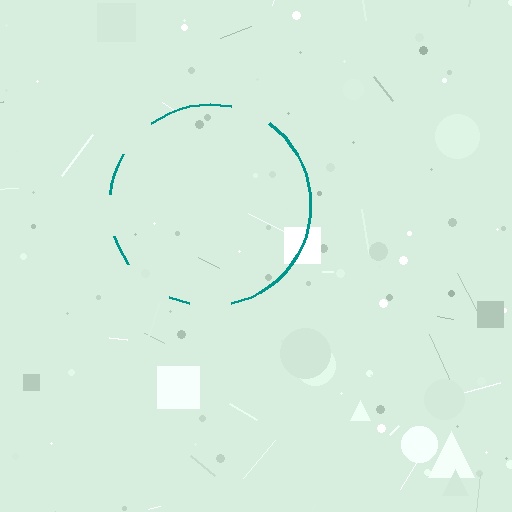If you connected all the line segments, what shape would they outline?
They would outline a circle.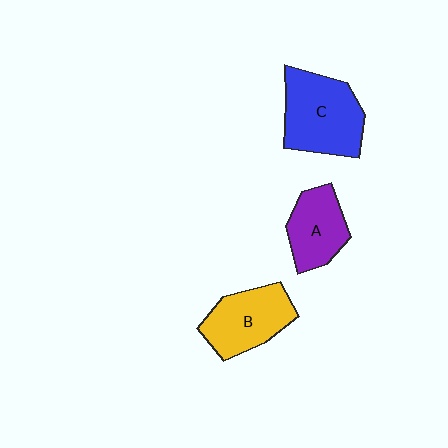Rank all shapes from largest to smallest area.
From largest to smallest: C (blue), B (yellow), A (purple).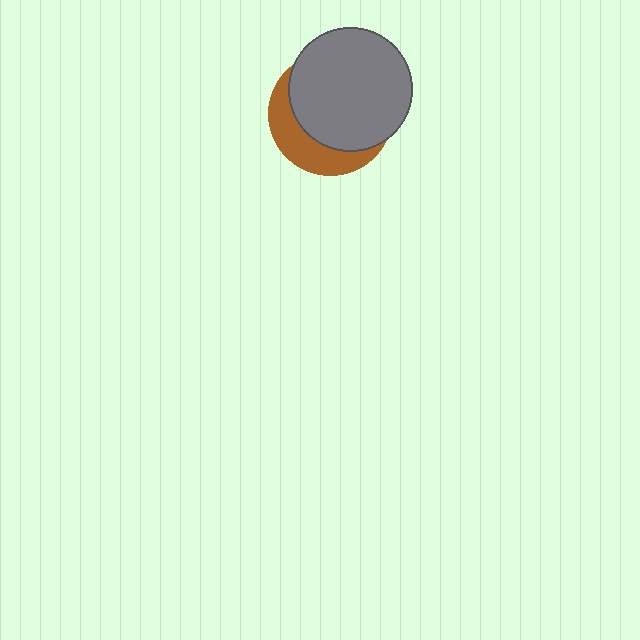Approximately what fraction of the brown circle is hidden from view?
Roughly 68% of the brown circle is hidden behind the gray circle.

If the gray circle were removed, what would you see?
You would see the complete brown circle.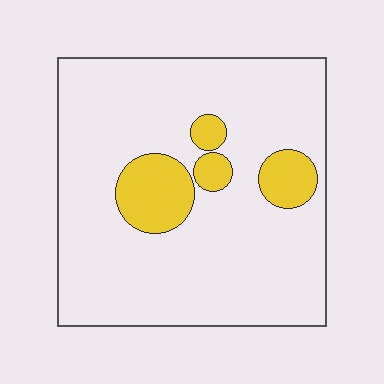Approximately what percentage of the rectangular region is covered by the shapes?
Approximately 15%.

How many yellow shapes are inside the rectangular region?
4.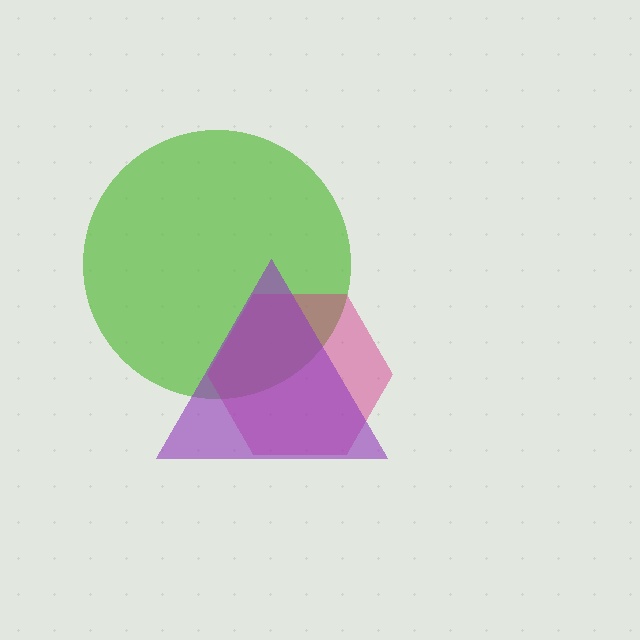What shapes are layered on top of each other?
The layered shapes are: a lime circle, a magenta hexagon, a purple triangle.